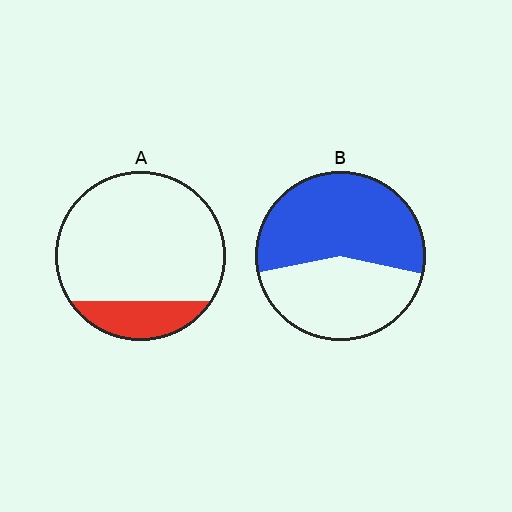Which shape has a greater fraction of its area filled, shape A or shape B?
Shape B.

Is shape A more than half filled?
No.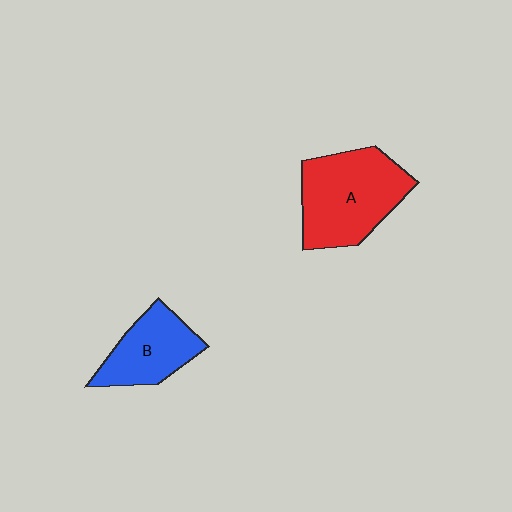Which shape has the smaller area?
Shape B (blue).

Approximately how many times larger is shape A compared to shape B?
Approximately 1.5 times.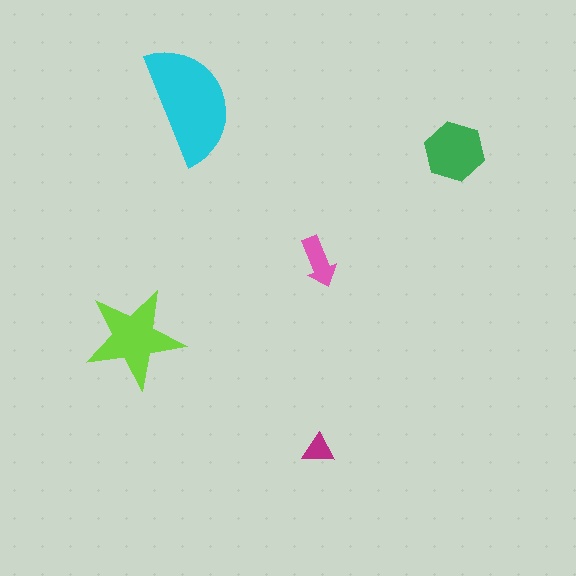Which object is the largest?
The cyan semicircle.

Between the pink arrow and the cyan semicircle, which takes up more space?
The cyan semicircle.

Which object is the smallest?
The magenta triangle.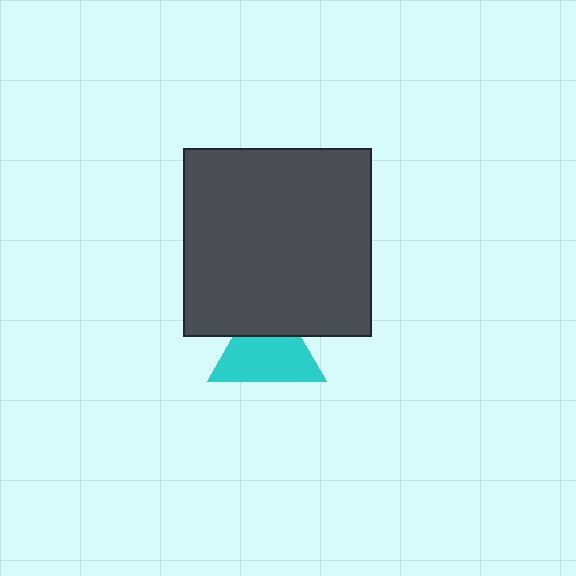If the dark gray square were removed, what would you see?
You would see the complete cyan triangle.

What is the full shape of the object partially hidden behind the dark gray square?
The partially hidden object is a cyan triangle.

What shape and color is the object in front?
The object in front is a dark gray square.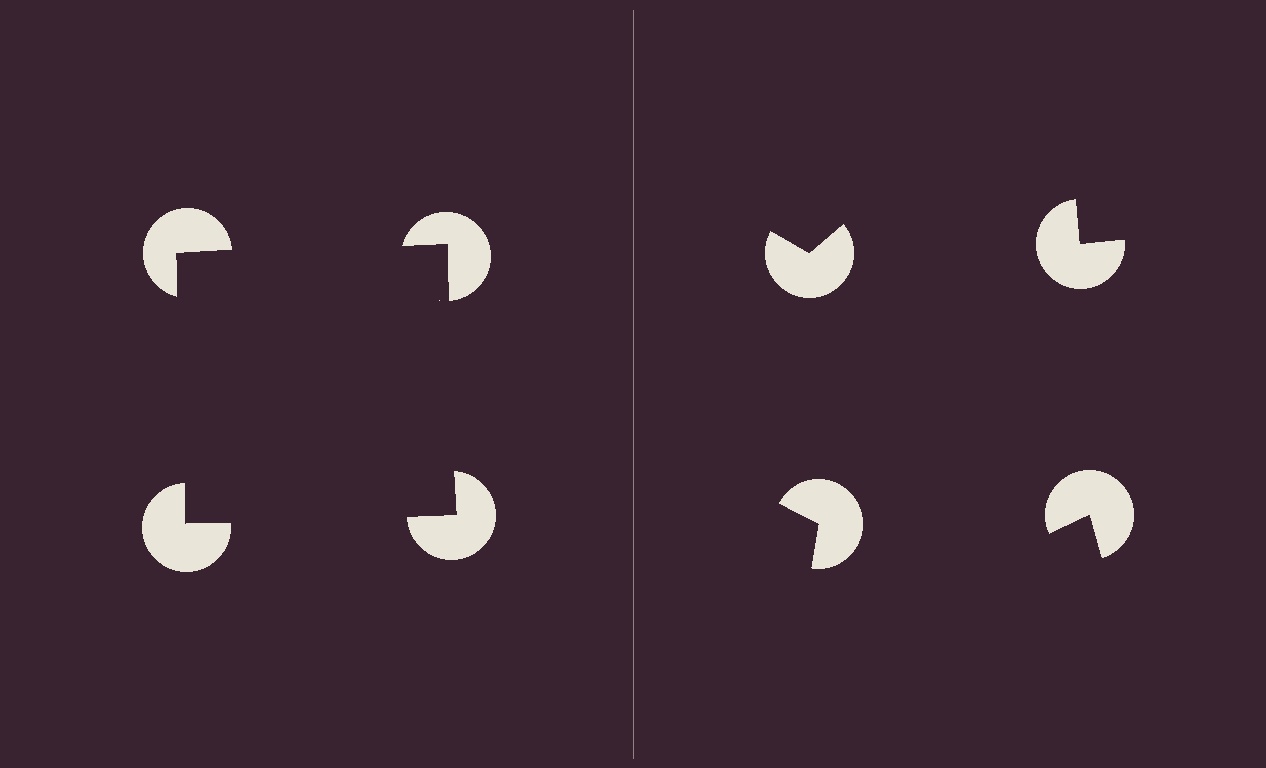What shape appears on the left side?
An illusory square.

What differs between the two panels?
The pac-man discs are positioned identically on both sides; only the wedge orientations differ. On the left they align to a square; on the right they are misaligned.